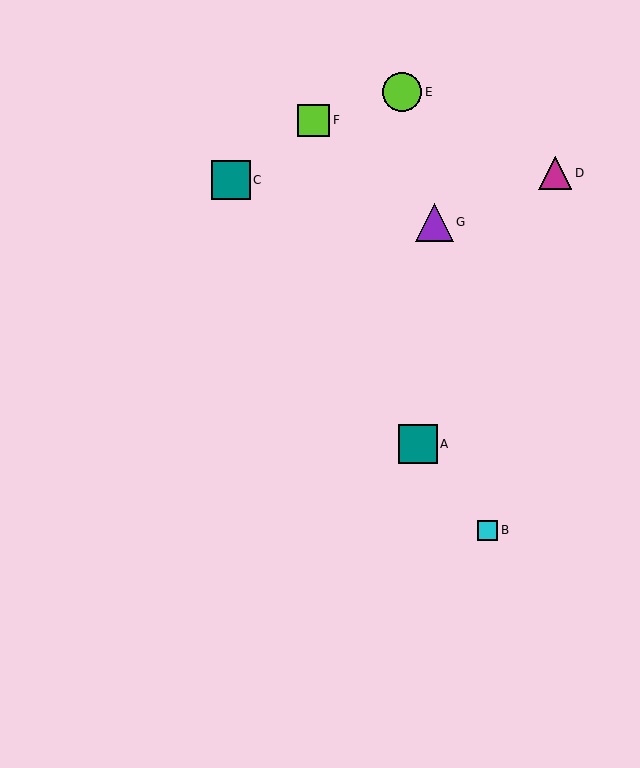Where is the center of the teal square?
The center of the teal square is at (418, 444).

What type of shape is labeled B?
Shape B is a cyan square.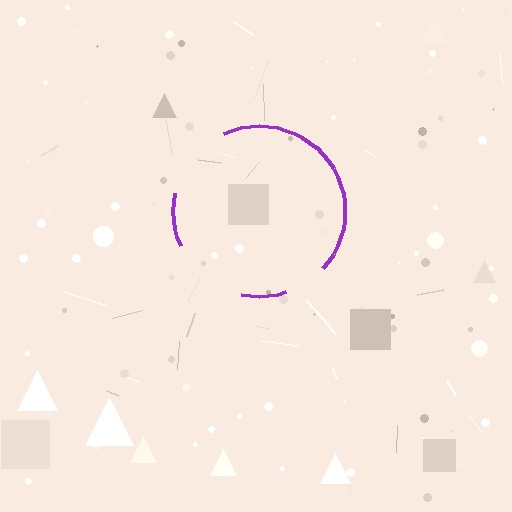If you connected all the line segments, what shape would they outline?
They would outline a circle.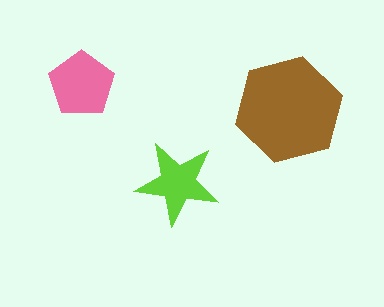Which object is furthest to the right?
The brown hexagon is rightmost.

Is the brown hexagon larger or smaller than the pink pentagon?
Larger.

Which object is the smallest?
The lime star.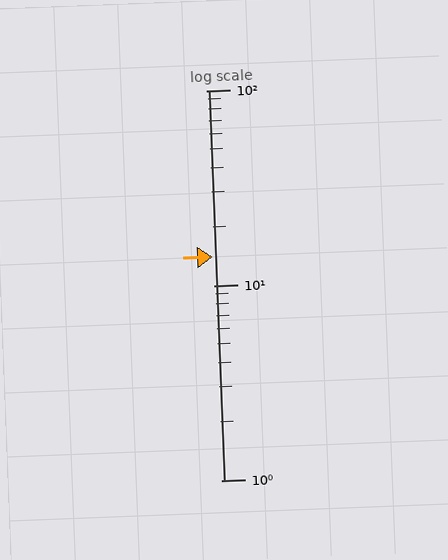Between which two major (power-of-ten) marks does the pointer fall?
The pointer is between 10 and 100.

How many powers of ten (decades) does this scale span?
The scale spans 2 decades, from 1 to 100.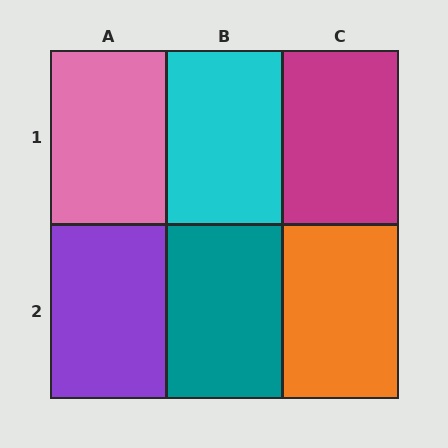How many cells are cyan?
1 cell is cyan.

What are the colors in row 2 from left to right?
Purple, teal, orange.